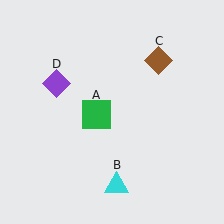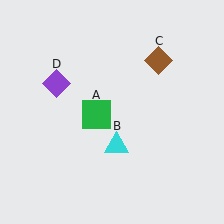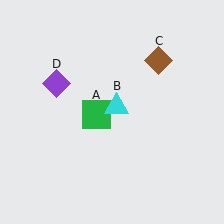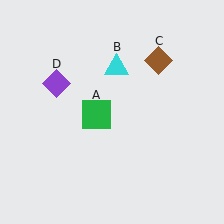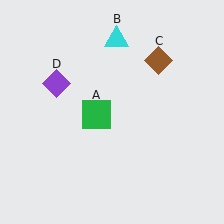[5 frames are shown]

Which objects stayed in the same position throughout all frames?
Green square (object A) and brown diamond (object C) and purple diamond (object D) remained stationary.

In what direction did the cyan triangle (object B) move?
The cyan triangle (object B) moved up.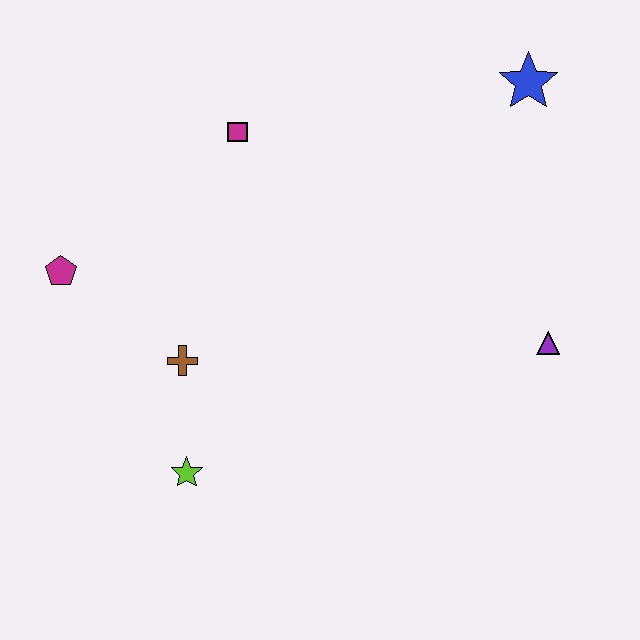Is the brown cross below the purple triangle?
Yes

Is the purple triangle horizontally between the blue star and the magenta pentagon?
No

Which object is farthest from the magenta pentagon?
The blue star is farthest from the magenta pentagon.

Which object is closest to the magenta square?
The magenta pentagon is closest to the magenta square.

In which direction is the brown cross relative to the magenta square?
The brown cross is below the magenta square.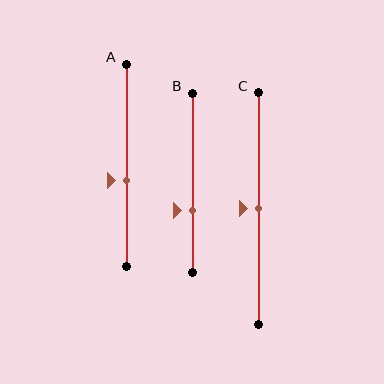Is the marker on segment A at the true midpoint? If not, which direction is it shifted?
No, the marker on segment A is shifted downward by about 7% of the segment length.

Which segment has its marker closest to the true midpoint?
Segment C has its marker closest to the true midpoint.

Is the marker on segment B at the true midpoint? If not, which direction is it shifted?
No, the marker on segment B is shifted downward by about 15% of the segment length.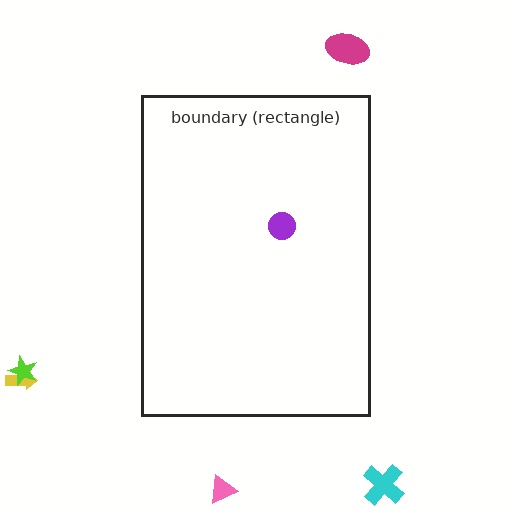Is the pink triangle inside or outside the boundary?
Outside.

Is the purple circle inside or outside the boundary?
Inside.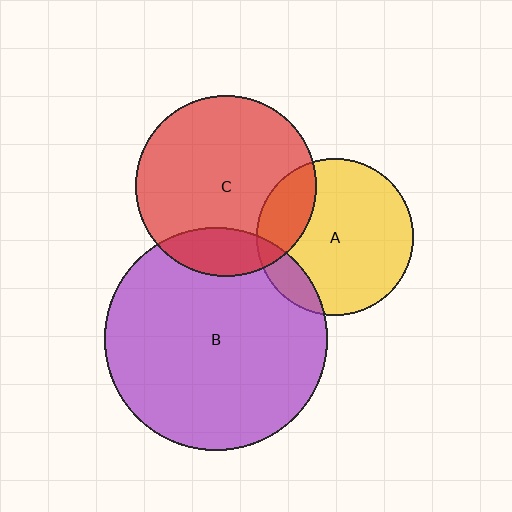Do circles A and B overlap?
Yes.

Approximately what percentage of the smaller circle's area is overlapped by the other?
Approximately 10%.